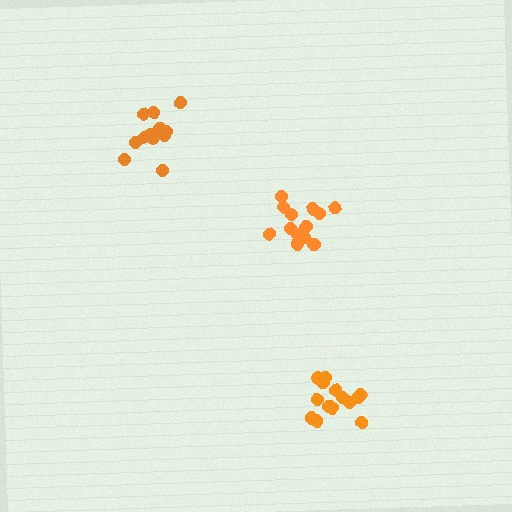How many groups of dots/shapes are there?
There are 3 groups.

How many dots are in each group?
Group 1: 15 dots, Group 2: 14 dots, Group 3: 13 dots (42 total).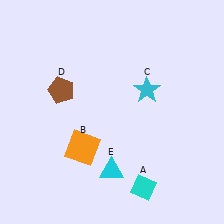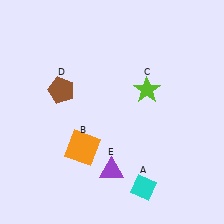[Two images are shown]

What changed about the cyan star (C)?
In Image 1, C is cyan. In Image 2, it changed to lime.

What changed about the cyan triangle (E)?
In Image 1, E is cyan. In Image 2, it changed to purple.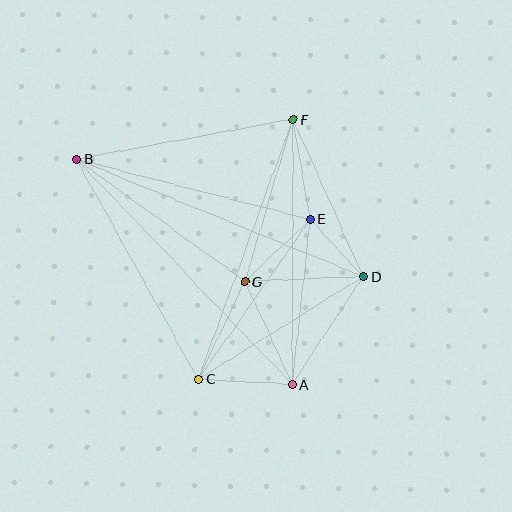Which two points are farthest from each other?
Points A and B are farthest from each other.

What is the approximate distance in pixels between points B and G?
The distance between B and G is approximately 208 pixels.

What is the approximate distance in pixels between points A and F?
The distance between A and F is approximately 265 pixels.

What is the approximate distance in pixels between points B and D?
The distance between B and D is approximately 310 pixels.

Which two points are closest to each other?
Points D and E are closest to each other.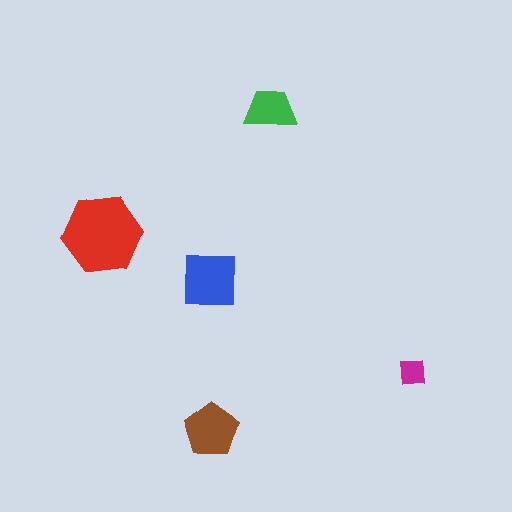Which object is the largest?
The red hexagon.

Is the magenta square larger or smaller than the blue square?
Smaller.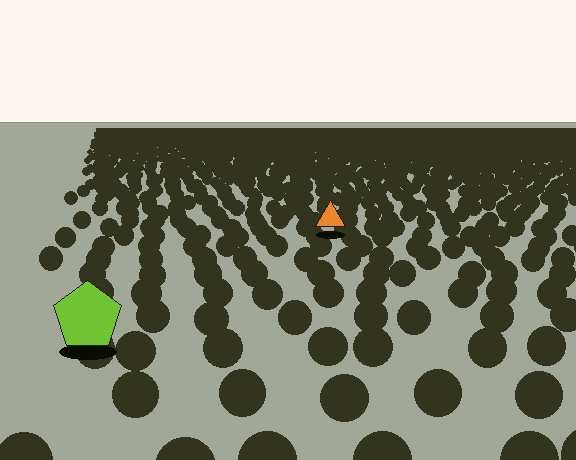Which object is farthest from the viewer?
The orange triangle is farthest from the viewer. It appears smaller and the ground texture around it is denser.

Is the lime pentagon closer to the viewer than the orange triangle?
Yes. The lime pentagon is closer — you can tell from the texture gradient: the ground texture is coarser near it.